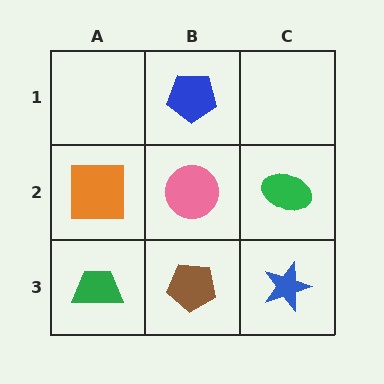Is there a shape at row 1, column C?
No, that cell is empty.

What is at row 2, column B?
A pink circle.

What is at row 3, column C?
A blue star.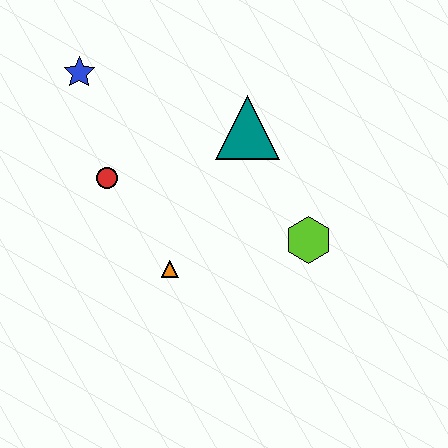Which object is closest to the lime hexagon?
The teal triangle is closest to the lime hexagon.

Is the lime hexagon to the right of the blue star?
Yes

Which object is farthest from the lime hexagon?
The blue star is farthest from the lime hexagon.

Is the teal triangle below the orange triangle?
No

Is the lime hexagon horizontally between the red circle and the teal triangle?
No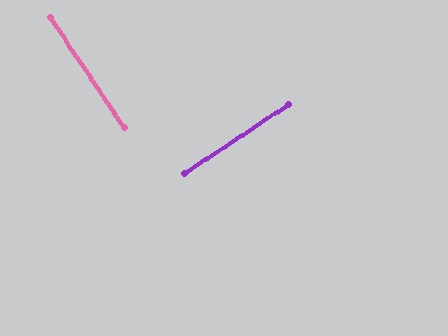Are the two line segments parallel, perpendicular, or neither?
Perpendicular — they meet at approximately 90°.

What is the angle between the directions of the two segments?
Approximately 90 degrees.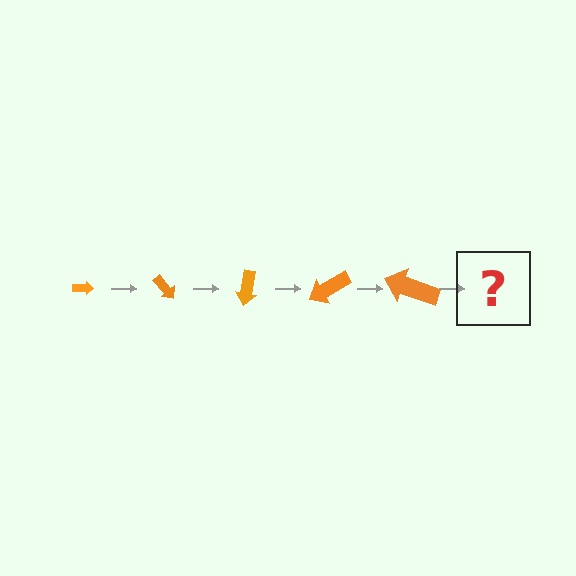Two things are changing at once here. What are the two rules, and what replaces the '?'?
The two rules are that the arrow grows larger each step and it rotates 50 degrees each step. The '?' should be an arrow, larger than the previous one and rotated 250 degrees from the start.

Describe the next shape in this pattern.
It should be an arrow, larger than the previous one and rotated 250 degrees from the start.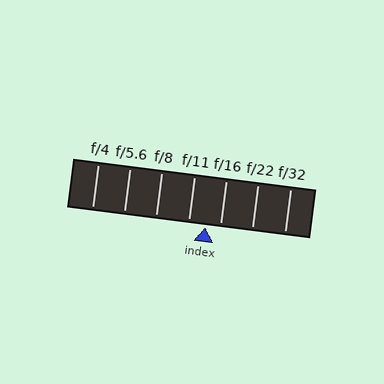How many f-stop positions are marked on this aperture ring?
There are 7 f-stop positions marked.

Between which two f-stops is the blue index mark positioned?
The index mark is between f/11 and f/16.